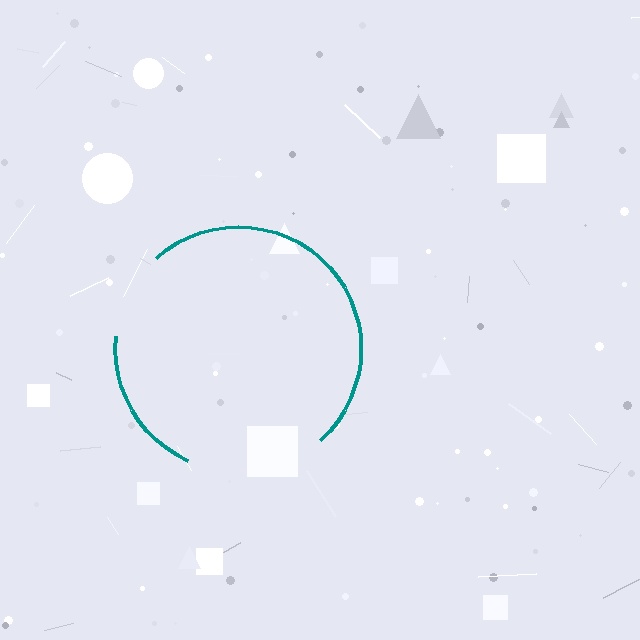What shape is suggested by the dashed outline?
The dashed outline suggests a circle.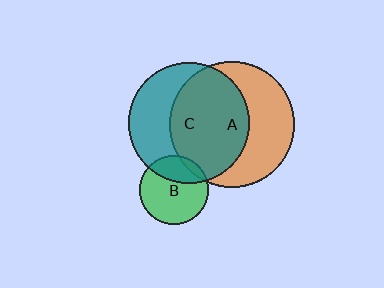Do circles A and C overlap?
Yes.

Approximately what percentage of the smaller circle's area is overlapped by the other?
Approximately 60%.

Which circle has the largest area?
Circle A (orange).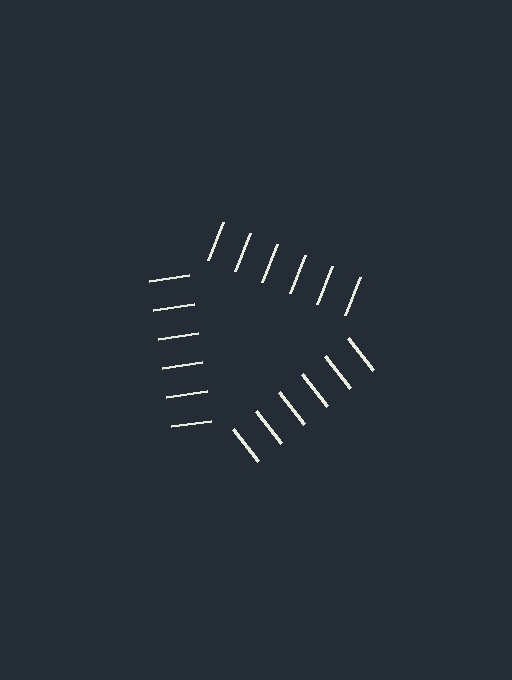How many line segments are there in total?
18 — 6 along each of the 3 edges.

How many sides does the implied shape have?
3 sides — the line-ends trace a triangle.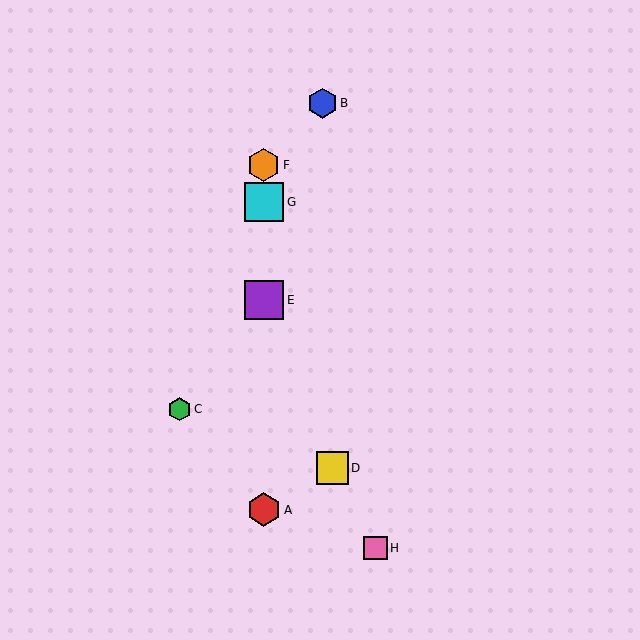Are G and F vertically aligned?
Yes, both are at x≈264.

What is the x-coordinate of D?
Object D is at x≈332.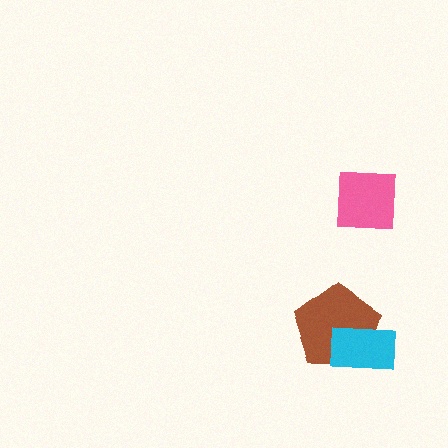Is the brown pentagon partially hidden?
Yes, it is partially covered by another shape.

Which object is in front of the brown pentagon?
The cyan rectangle is in front of the brown pentagon.